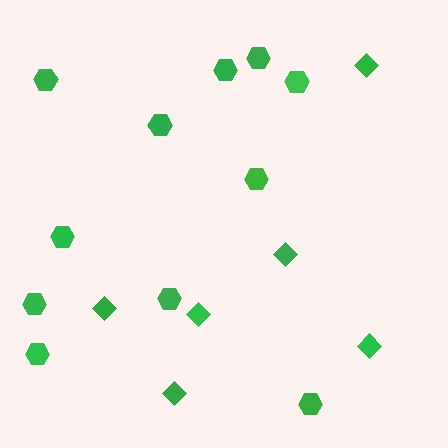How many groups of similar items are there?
There are 2 groups: one group of hexagons (11) and one group of diamonds (6).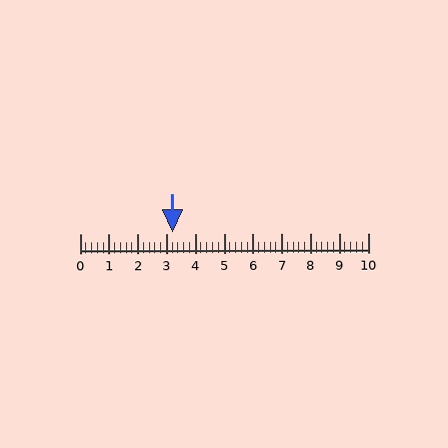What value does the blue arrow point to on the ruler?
The blue arrow points to approximately 3.2.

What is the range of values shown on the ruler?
The ruler shows values from 0 to 10.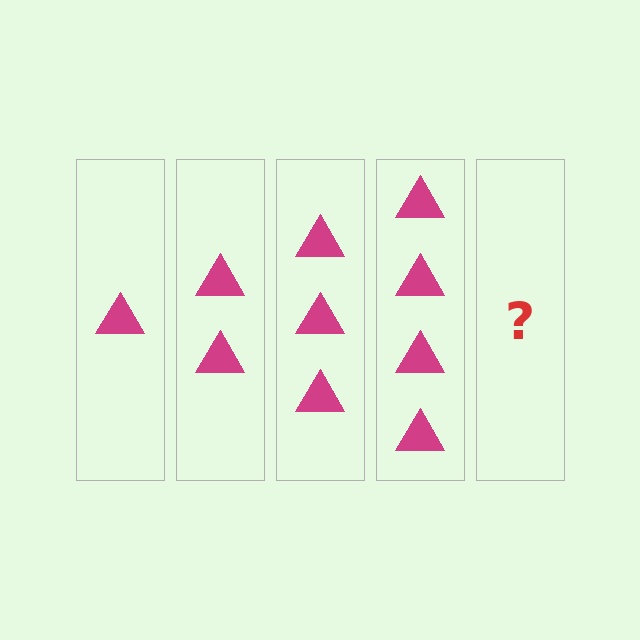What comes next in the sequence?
The next element should be 5 triangles.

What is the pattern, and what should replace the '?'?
The pattern is that each step adds one more triangle. The '?' should be 5 triangles.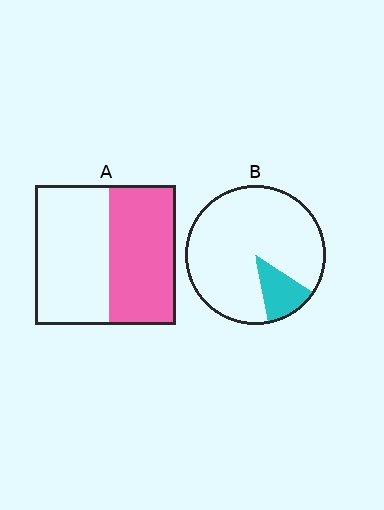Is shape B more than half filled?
No.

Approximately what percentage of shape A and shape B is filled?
A is approximately 50% and B is approximately 15%.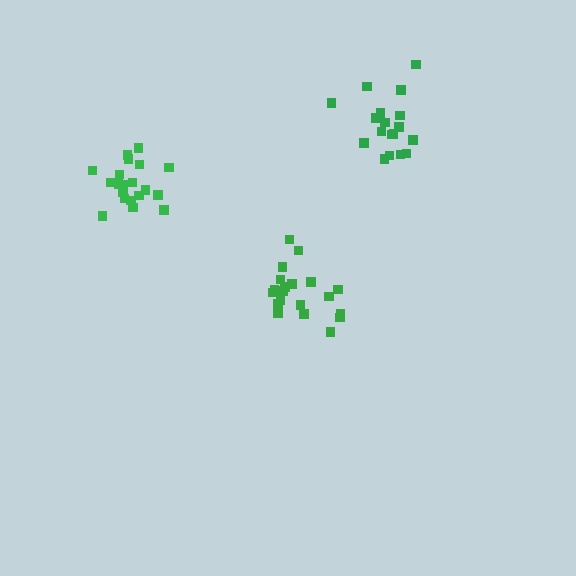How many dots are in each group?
Group 1: 18 dots, Group 2: 20 dots, Group 3: 20 dots (58 total).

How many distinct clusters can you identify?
There are 3 distinct clusters.